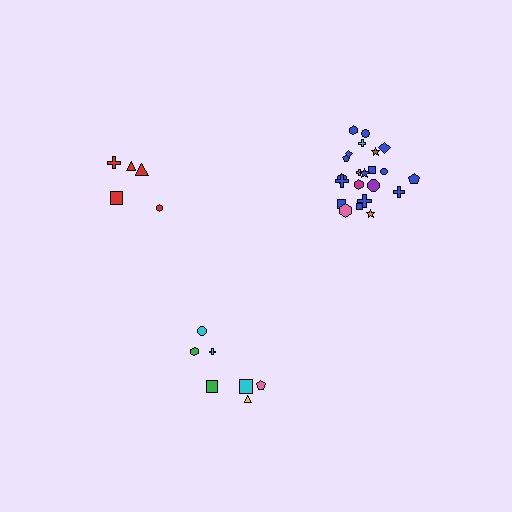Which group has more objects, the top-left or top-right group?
The top-right group.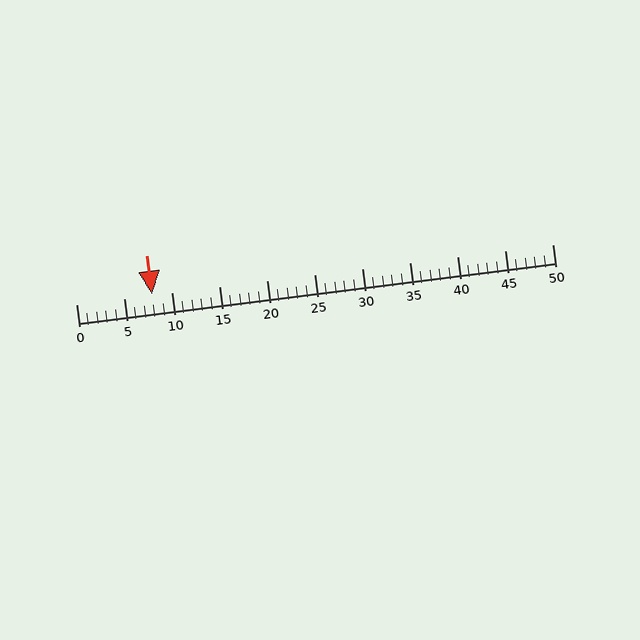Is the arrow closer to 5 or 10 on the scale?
The arrow is closer to 10.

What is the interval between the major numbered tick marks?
The major tick marks are spaced 5 units apart.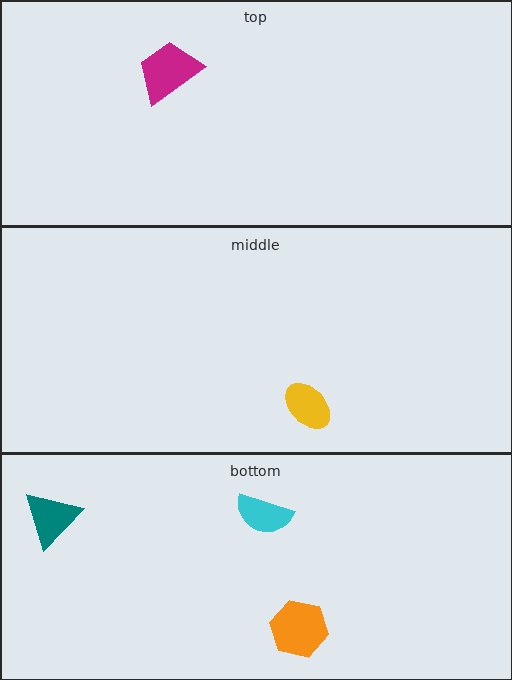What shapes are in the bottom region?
The orange hexagon, the cyan semicircle, the teal triangle.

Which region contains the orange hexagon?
The bottom region.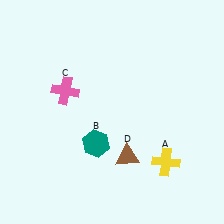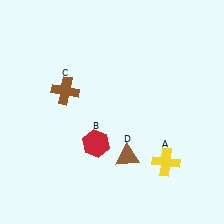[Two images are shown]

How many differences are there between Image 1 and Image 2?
There are 2 differences between the two images.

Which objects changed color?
B changed from teal to red. C changed from pink to brown.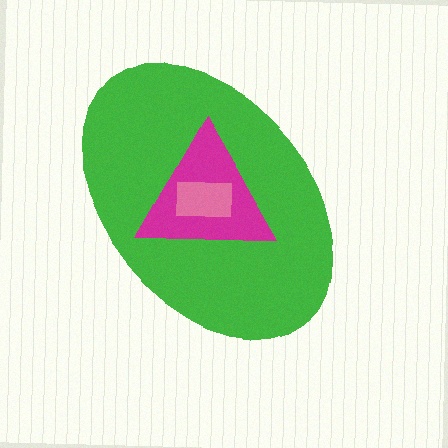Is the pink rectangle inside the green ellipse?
Yes.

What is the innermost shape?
The pink rectangle.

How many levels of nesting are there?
3.